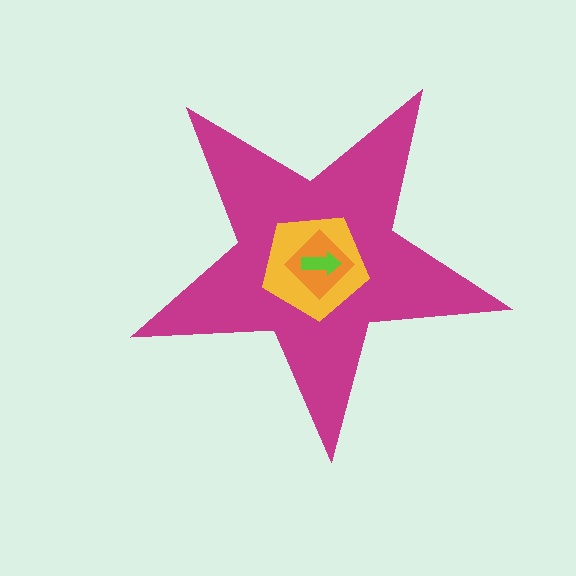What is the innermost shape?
The lime arrow.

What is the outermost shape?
The magenta star.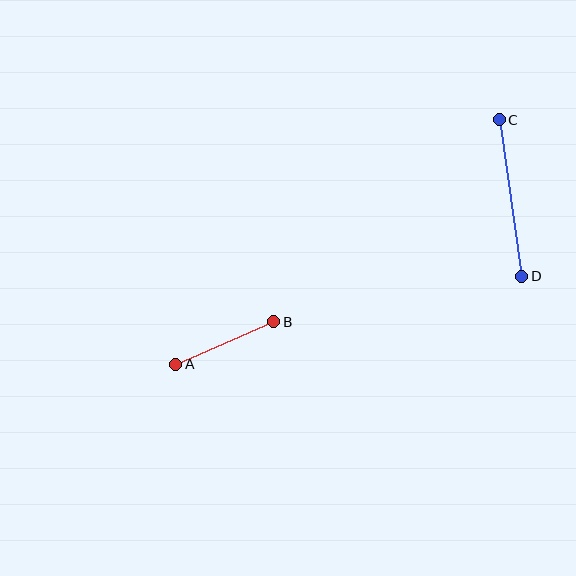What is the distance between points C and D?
The distance is approximately 158 pixels.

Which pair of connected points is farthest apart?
Points C and D are farthest apart.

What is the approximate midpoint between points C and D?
The midpoint is at approximately (511, 198) pixels.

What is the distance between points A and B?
The distance is approximately 107 pixels.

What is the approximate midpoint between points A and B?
The midpoint is at approximately (225, 343) pixels.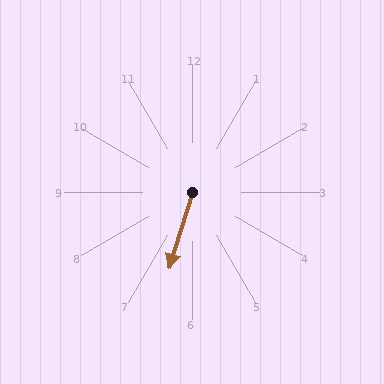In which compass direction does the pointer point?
South.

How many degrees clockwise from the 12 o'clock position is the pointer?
Approximately 197 degrees.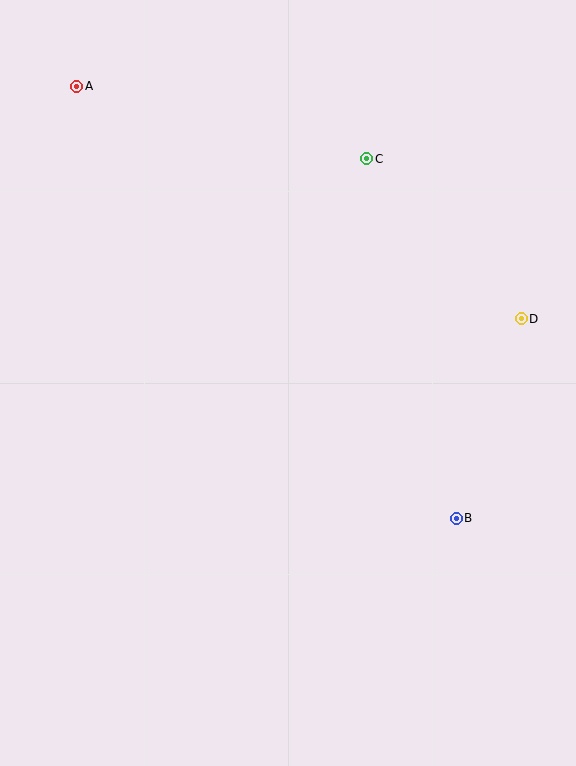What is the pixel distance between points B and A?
The distance between B and A is 575 pixels.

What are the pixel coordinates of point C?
Point C is at (367, 159).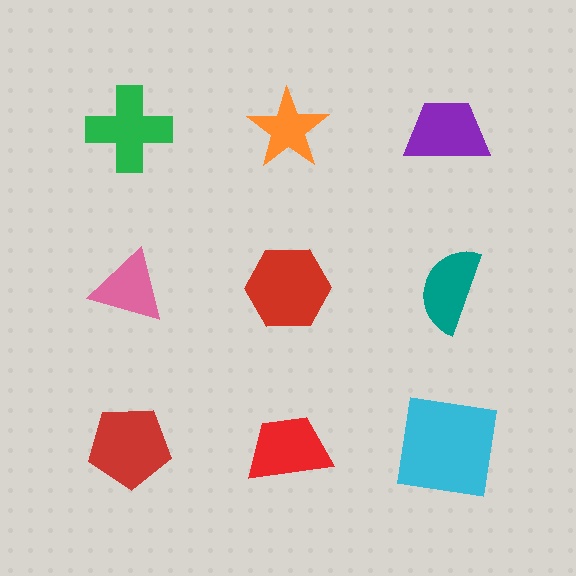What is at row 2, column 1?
A pink triangle.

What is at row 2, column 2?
A red hexagon.